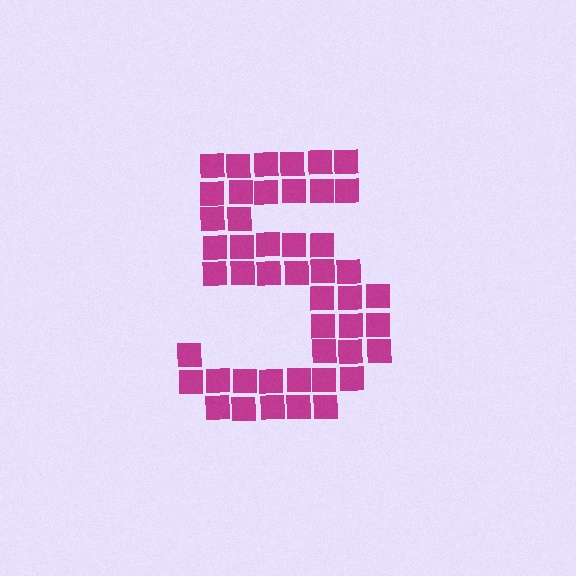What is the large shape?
The large shape is the digit 5.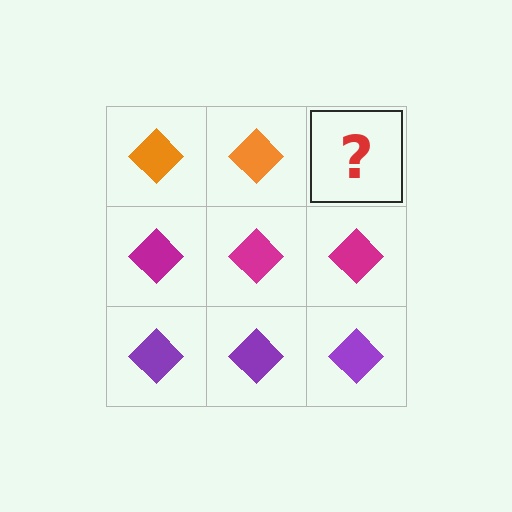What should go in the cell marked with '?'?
The missing cell should contain an orange diamond.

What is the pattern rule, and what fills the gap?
The rule is that each row has a consistent color. The gap should be filled with an orange diamond.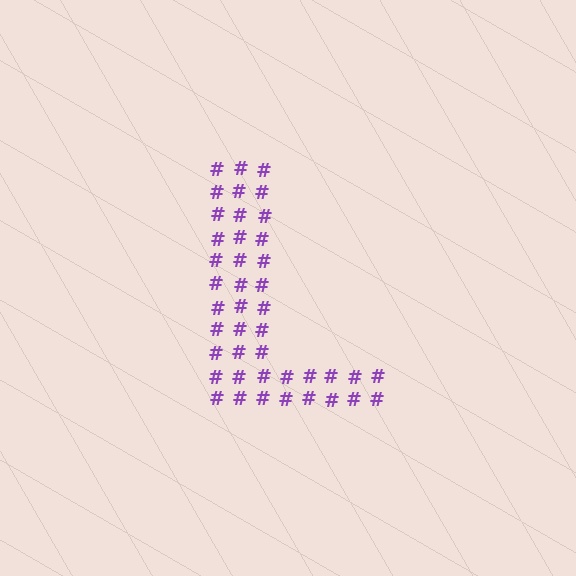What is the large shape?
The large shape is the letter L.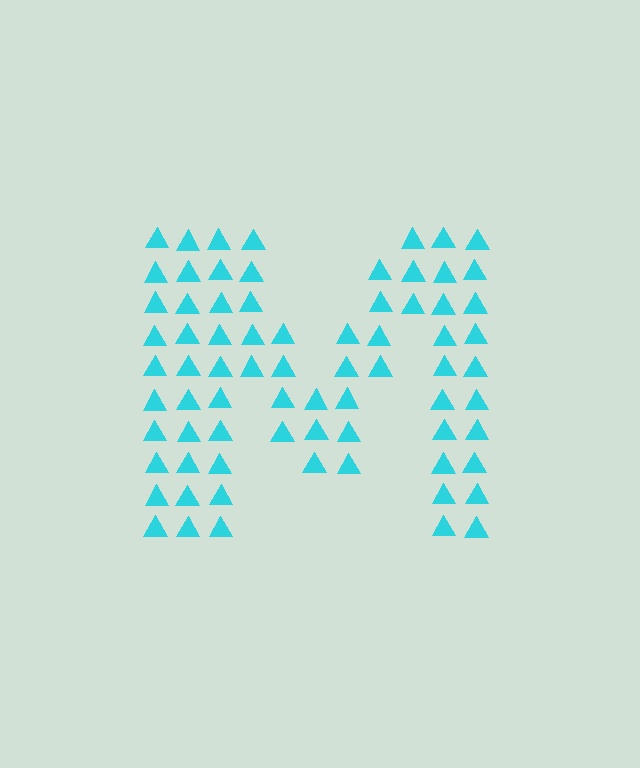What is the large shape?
The large shape is the letter M.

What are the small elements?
The small elements are triangles.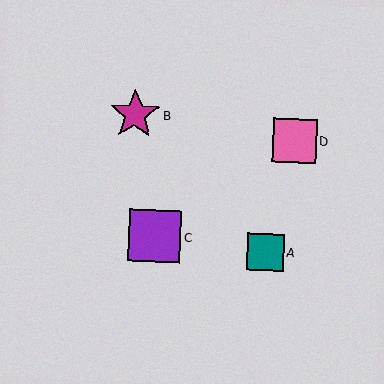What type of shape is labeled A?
Shape A is a teal square.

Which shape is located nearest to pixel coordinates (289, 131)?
The pink square (labeled D) at (295, 141) is nearest to that location.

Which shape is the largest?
The purple square (labeled C) is the largest.